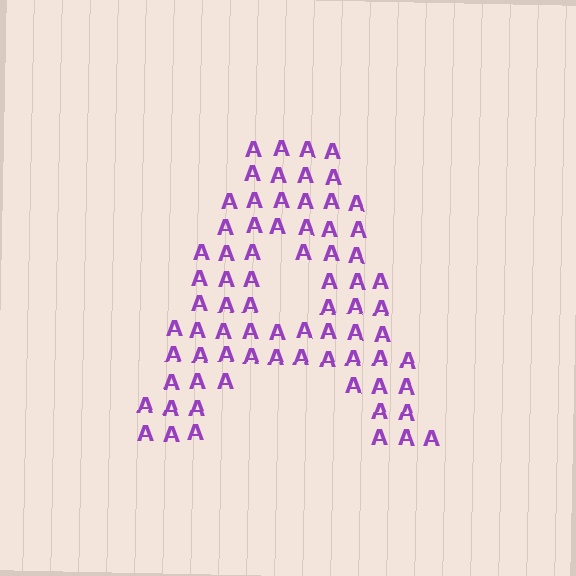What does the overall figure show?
The overall figure shows the letter A.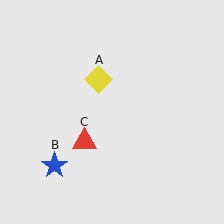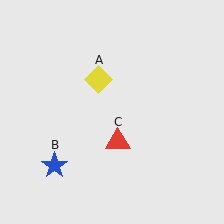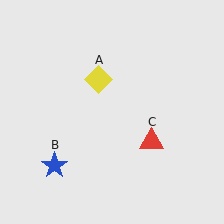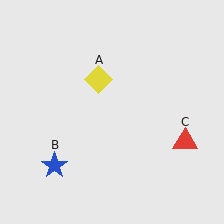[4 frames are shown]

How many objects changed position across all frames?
1 object changed position: red triangle (object C).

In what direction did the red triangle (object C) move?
The red triangle (object C) moved right.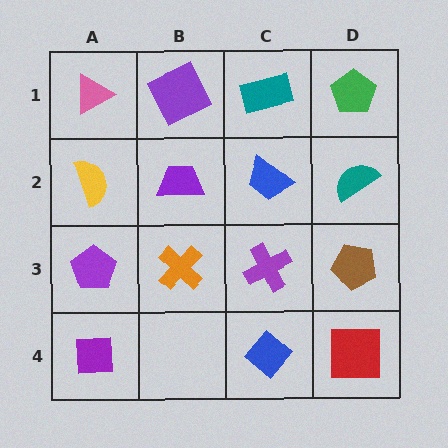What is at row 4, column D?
A red square.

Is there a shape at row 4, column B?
No, that cell is empty.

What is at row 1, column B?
A purple square.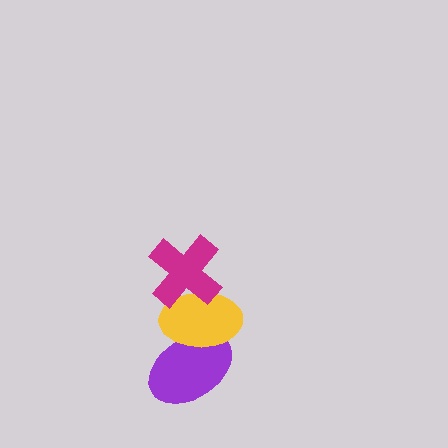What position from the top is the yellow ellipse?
The yellow ellipse is 2nd from the top.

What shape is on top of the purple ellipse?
The yellow ellipse is on top of the purple ellipse.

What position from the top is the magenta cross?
The magenta cross is 1st from the top.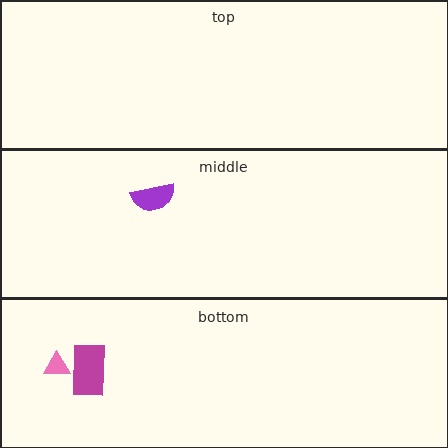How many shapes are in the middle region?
1.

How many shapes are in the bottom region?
2.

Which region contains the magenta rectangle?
The bottom region.